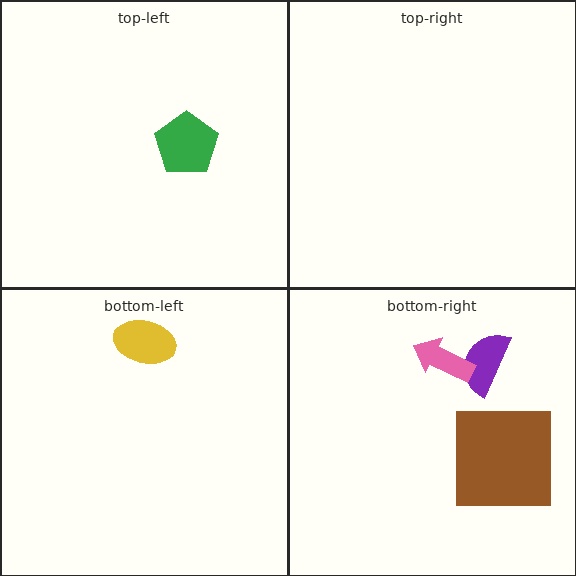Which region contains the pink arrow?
The bottom-right region.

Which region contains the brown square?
The bottom-right region.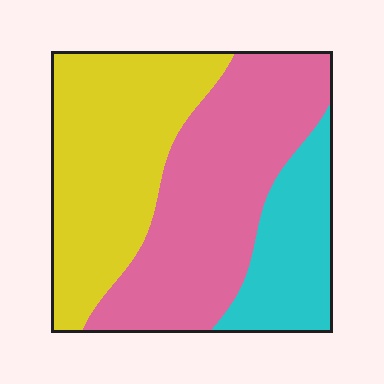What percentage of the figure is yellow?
Yellow covers 38% of the figure.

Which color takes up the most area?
Pink, at roughly 45%.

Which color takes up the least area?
Cyan, at roughly 20%.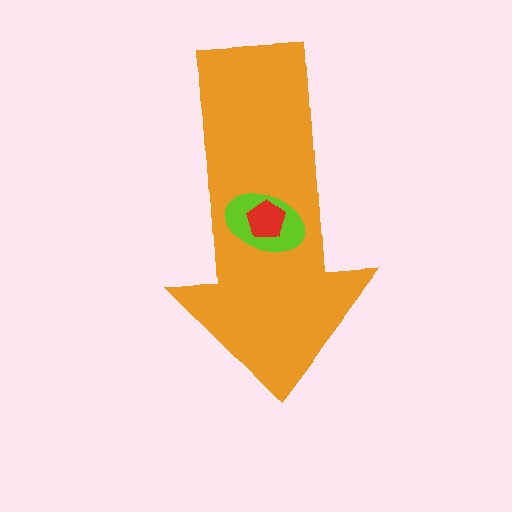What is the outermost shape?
The orange arrow.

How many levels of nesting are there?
3.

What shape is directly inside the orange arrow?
The lime ellipse.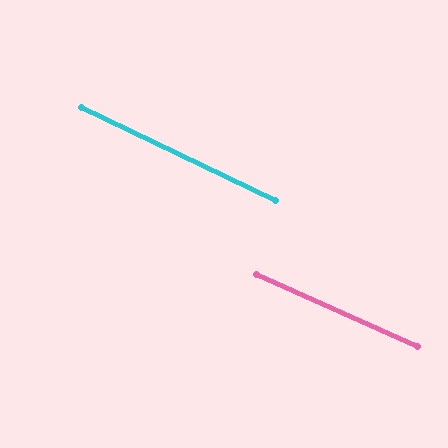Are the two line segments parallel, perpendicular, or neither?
Parallel — their directions differ by only 1.8°.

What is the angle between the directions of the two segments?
Approximately 2 degrees.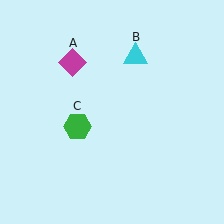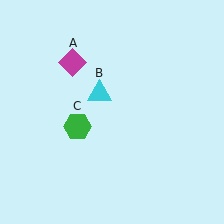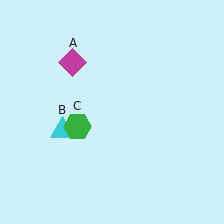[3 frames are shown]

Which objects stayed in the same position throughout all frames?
Magenta diamond (object A) and green hexagon (object C) remained stationary.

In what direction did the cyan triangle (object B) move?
The cyan triangle (object B) moved down and to the left.